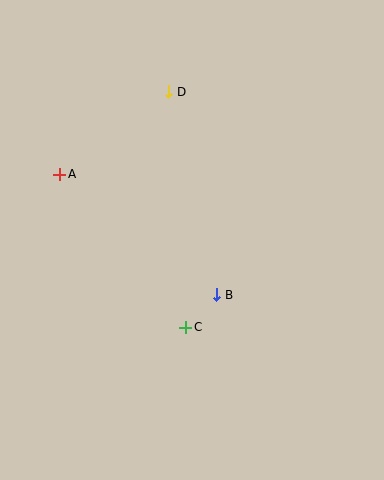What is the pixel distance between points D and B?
The distance between D and B is 208 pixels.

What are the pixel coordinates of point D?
Point D is at (169, 92).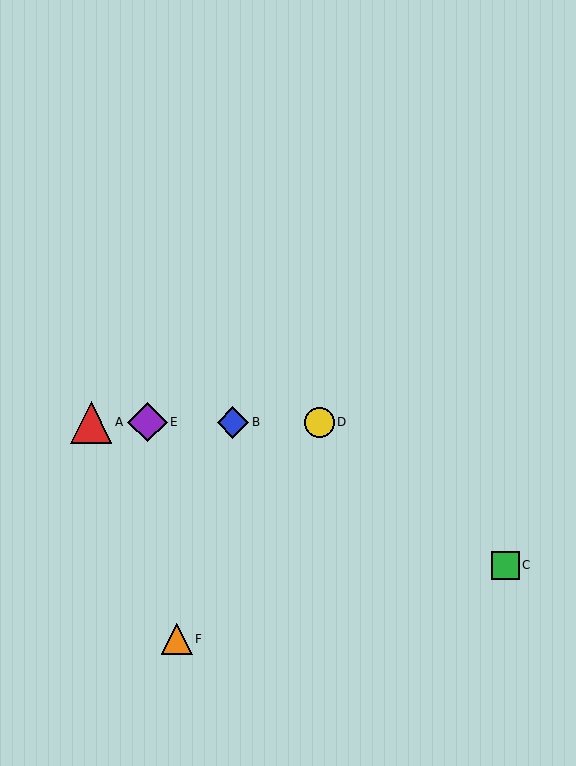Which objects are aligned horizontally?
Objects A, B, D, E are aligned horizontally.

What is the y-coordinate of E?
Object E is at y≈422.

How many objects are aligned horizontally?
4 objects (A, B, D, E) are aligned horizontally.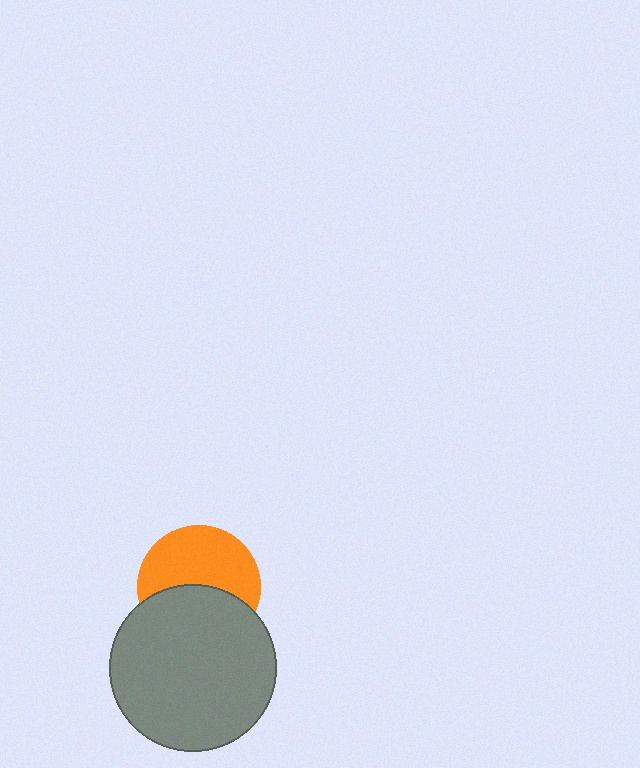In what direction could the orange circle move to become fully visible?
The orange circle could move up. That would shift it out from behind the gray circle entirely.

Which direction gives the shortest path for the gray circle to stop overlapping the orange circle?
Moving down gives the shortest separation.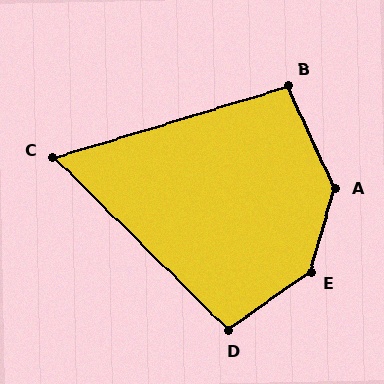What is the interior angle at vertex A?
Approximately 139 degrees (obtuse).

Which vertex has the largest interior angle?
E, at approximately 142 degrees.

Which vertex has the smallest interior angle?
C, at approximately 62 degrees.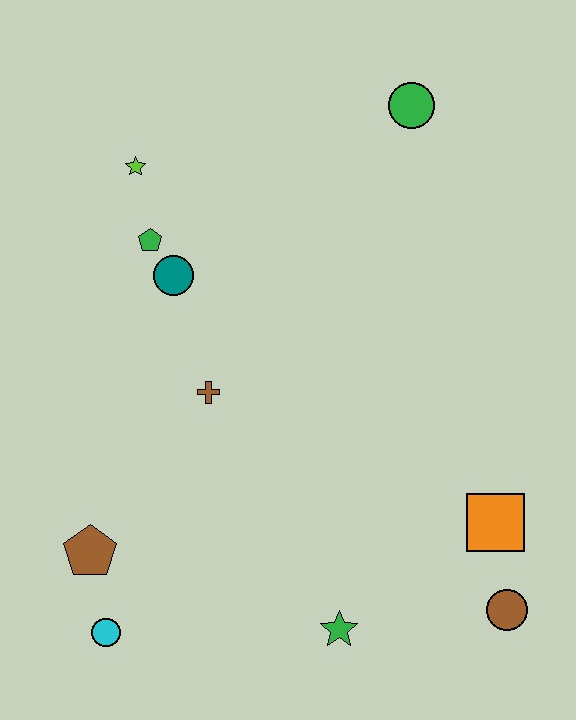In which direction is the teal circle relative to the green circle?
The teal circle is to the left of the green circle.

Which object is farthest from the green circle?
The cyan circle is farthest from the green circle.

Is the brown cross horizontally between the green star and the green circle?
No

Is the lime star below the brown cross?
No